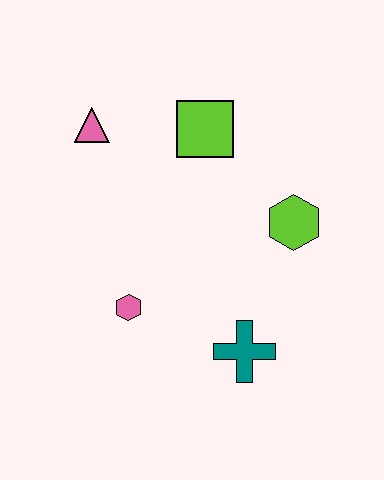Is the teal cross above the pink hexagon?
No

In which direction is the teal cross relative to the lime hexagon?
The teal cross is below the lime hexagon.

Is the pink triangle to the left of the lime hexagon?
Yes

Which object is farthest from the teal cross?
The pink triangle is farthest from the teal cross.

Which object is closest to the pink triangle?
The lime square is closest to the pink triangle.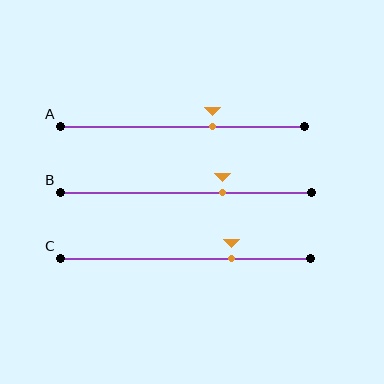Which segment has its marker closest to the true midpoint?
Segment A has its marker closest to the true midpoint.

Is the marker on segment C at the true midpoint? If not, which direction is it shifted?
No, the marker on segment C is shifted to the right by about 18% of the segment length.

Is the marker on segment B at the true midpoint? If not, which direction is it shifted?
No, the marker on segment B is shifted to the right by about 15% of the segment length.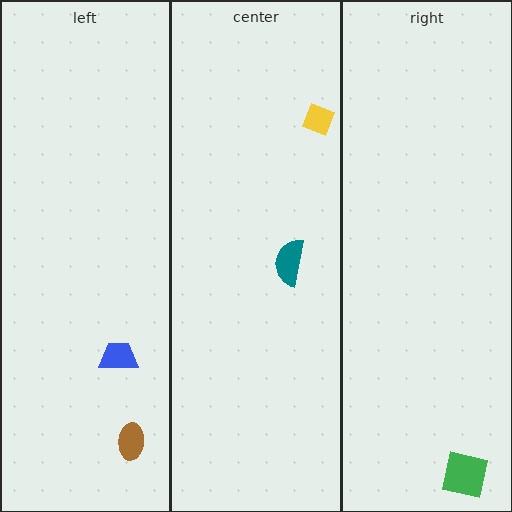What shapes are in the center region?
The yellow diamond, the teal semicircle.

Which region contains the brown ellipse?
The left region.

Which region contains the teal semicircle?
The center region.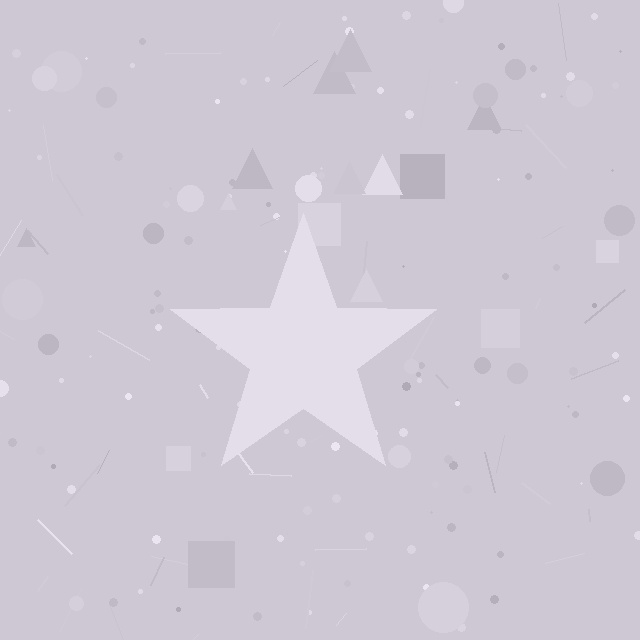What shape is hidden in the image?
A star is hidden in the image.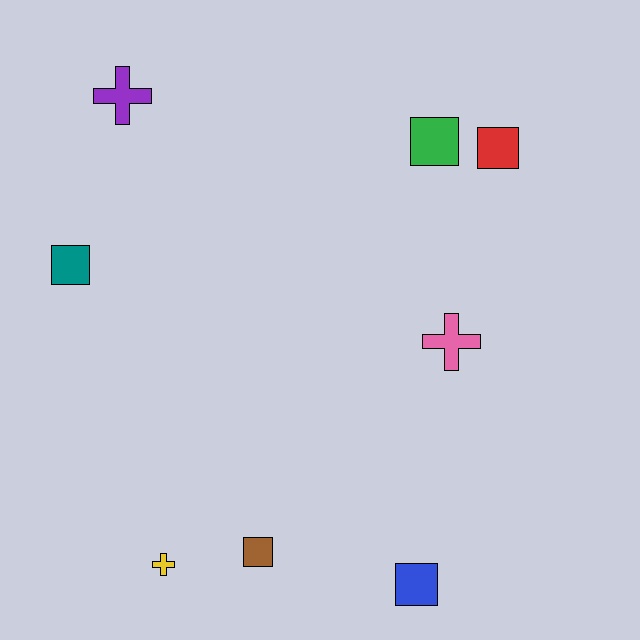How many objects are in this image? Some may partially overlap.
There are 8 objects.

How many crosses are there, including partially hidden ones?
There are 3 crosses.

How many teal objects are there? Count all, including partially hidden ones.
There is 1 teal object.